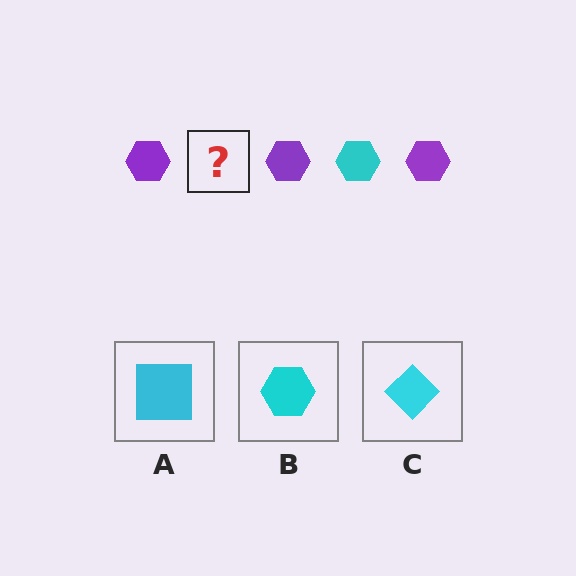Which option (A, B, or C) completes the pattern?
B.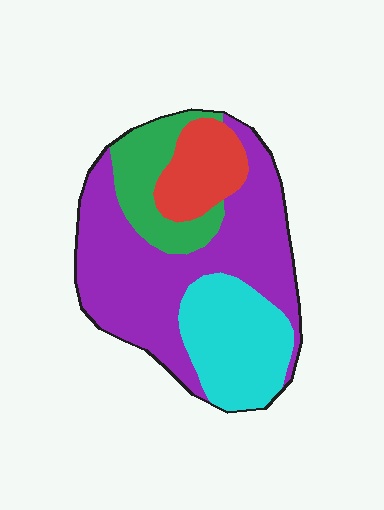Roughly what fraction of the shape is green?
Green covers 15% of the shape.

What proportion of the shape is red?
Red covers 13% of the shape.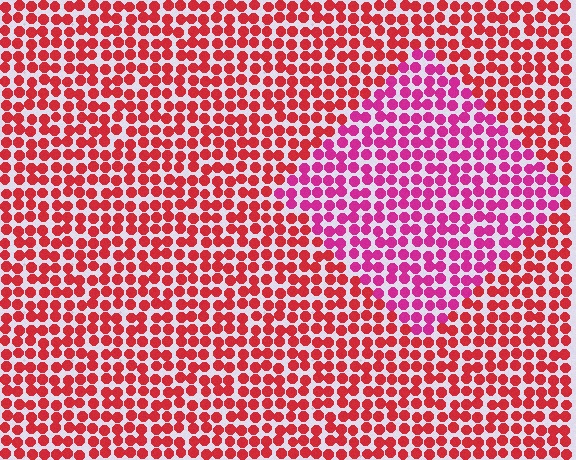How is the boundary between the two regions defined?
The boundary is defined purely by a slight shift in hue (about 34 degrees). Spacing, size, and orientation are identical on both sides.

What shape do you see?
I see a diamond.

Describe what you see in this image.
The image is filled with small red elements in a uniform arrangement. A diamond-shaped region is visible where the elements are tinted to a slightly different hue, forming a subtle color boundary.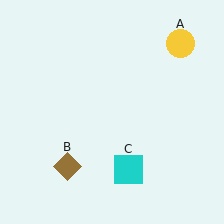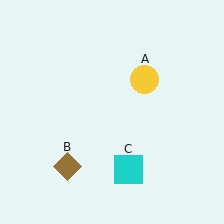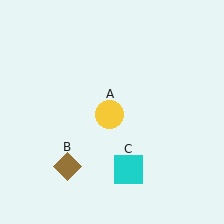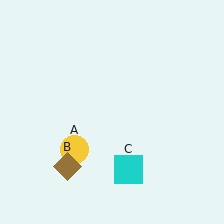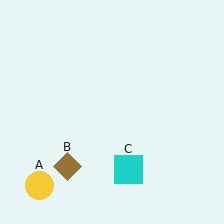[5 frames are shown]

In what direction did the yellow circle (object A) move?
The yellow circle (object A) moved down and to the left.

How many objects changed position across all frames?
1 object changed position: yellow circle (object A).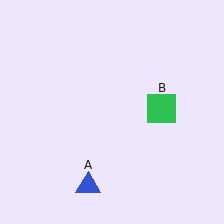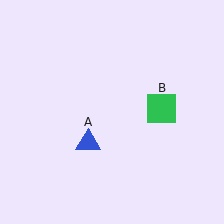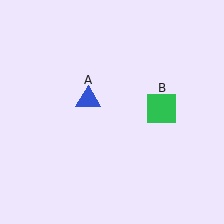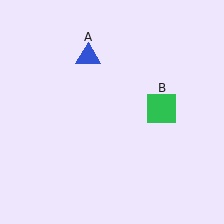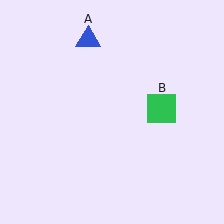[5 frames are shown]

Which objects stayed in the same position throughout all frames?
Green square (object B) remained stationary.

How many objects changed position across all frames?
1 object changed position: blue triangle (object A).